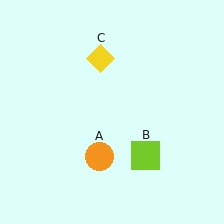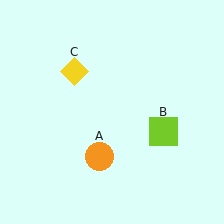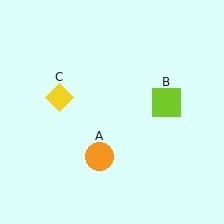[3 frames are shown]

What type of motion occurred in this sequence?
The lime square (object B), yellow diamond (object C) rotated counterclockwise around the center of the scene.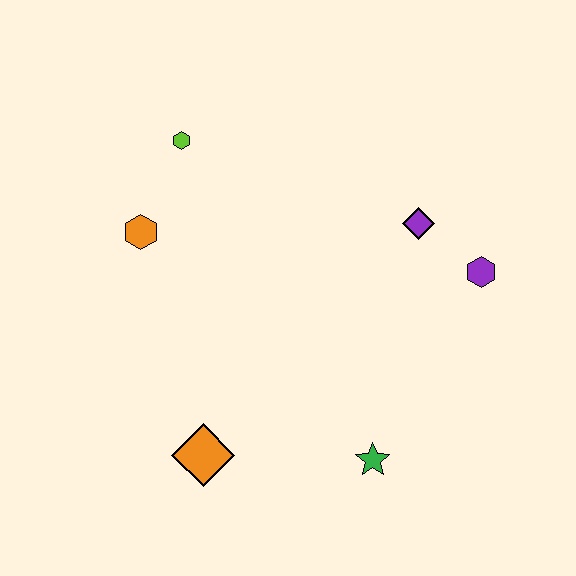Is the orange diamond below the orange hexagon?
Yes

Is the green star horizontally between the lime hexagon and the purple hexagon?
Yes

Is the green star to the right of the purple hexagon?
No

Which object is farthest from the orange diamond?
The purple hexagon is farthest from the orange diamond.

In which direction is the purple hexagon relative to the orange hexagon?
The purple hexagon is to the right of the orange hexagon.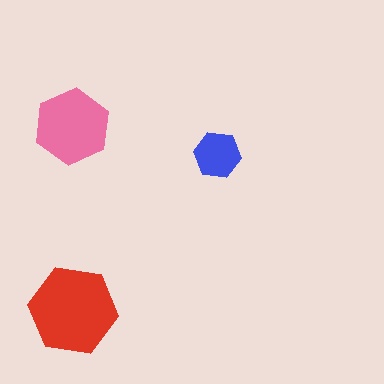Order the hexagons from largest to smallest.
the red one, the pink one, the blue one.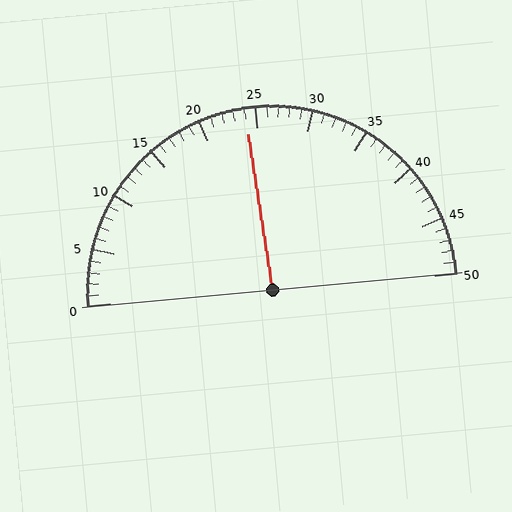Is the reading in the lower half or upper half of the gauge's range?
The reading is in the lower half of the range (0 to 50).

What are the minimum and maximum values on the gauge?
The gauge ranges from 0 to 50.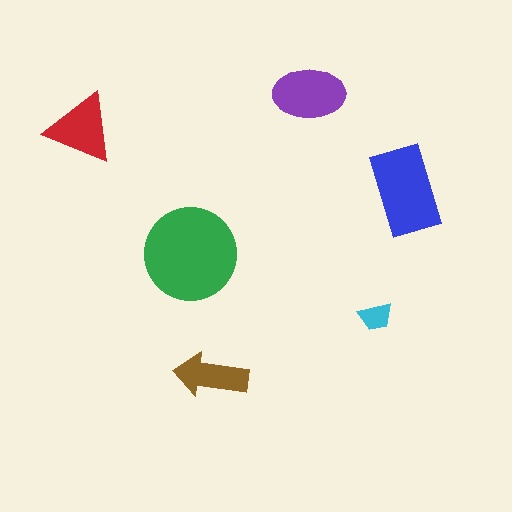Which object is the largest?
The green circle.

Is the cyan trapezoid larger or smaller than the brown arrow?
Smaller.